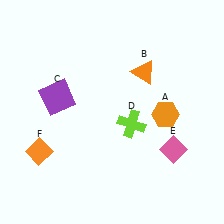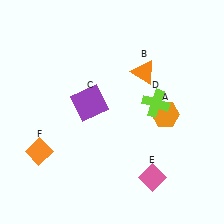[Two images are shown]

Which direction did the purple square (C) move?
The purple square (C) moved right.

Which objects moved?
The objects that moved are: the purple square (C), the lime cross (D), the pink diamond (E).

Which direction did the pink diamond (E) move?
The pink diamond (E) moved down.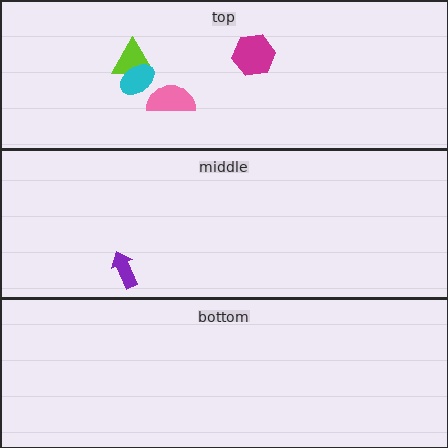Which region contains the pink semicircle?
The top region.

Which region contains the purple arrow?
The middle region.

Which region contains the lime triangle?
The top region.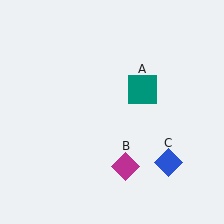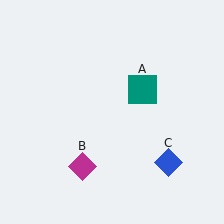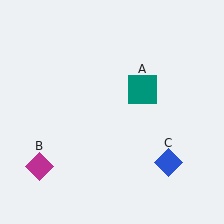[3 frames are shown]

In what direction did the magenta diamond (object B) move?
The magenta diamond (object B) moved left.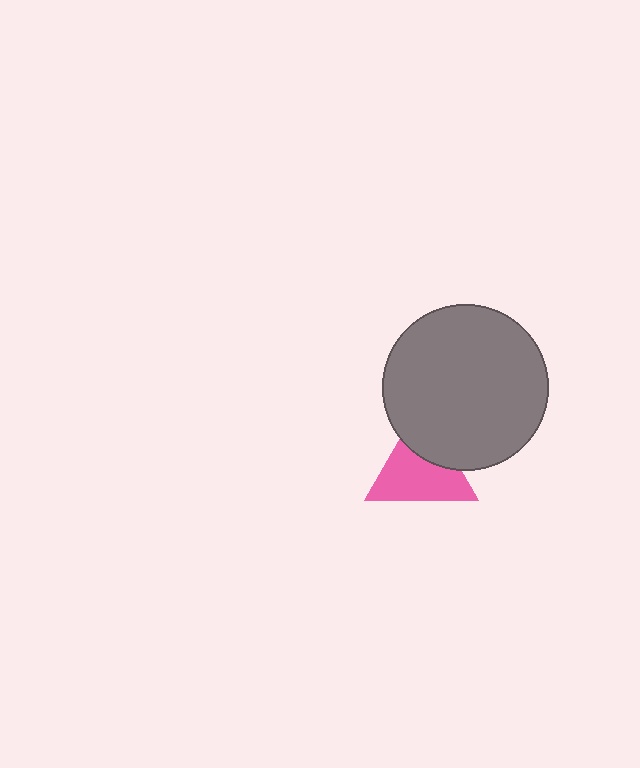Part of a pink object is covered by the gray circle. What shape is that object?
It is a triangle.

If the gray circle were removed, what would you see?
You would see the complete pink triangle.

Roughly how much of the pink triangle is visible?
Most of it is visible (roughly 68%).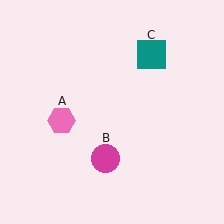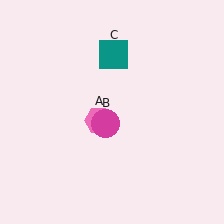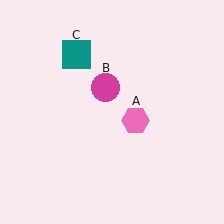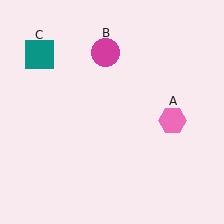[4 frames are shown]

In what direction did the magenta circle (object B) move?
The magenta circle (object B) moved up.